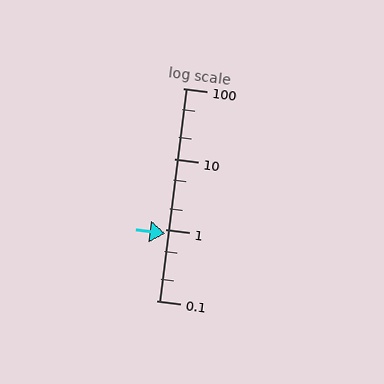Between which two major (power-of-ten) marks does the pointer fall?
The pointer is between 0.1 and 1.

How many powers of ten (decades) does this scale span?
The scale spans 3 decades, from 0.1 to 100.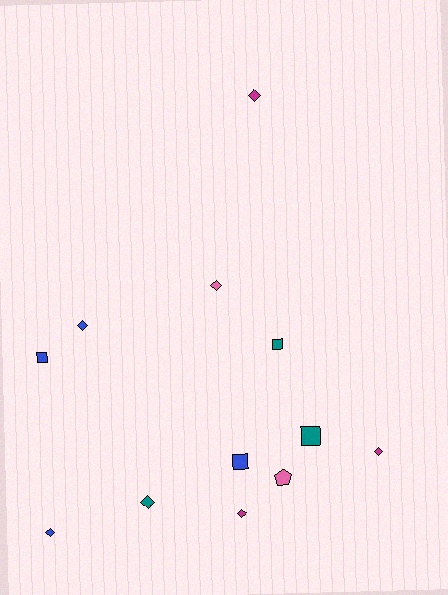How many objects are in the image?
There are 12 objects.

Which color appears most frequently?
Blue, with 4 objects.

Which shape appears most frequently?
Diamond, with 7 objects.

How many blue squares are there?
There are 2 blue squares.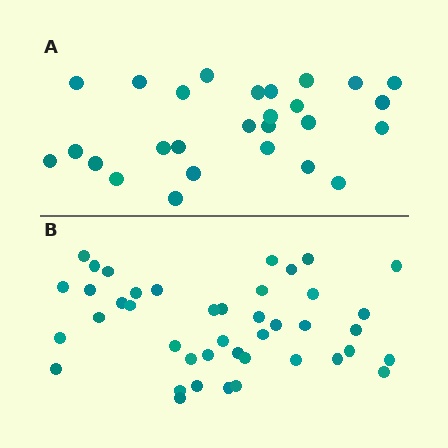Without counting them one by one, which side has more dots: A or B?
Region B (the bottom region) has more dots.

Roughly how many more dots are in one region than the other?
Region B has approximately 15 more dots than region A.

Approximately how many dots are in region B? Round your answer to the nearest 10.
About 40 dots. (The exact count is 42, which rounds to 40.)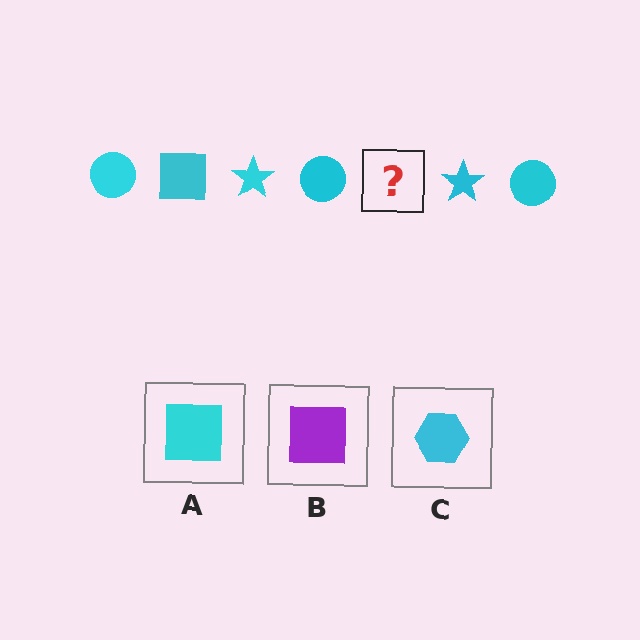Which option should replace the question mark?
Option A.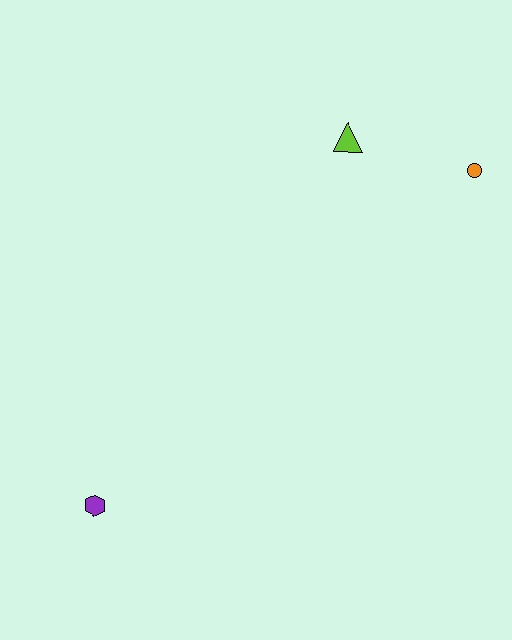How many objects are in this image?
There are 3 objects.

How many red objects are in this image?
There are no red objects.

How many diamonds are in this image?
There are no diamonds.